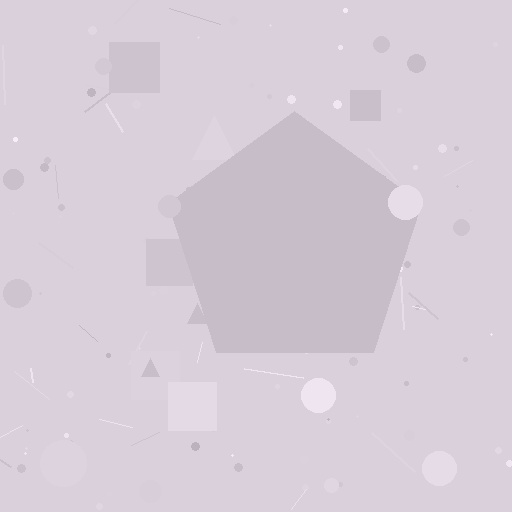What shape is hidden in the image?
A pentagon is hidden in the image.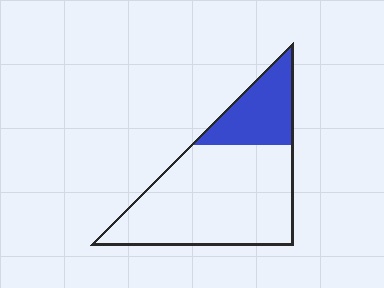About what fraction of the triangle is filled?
About one quarter (1/4).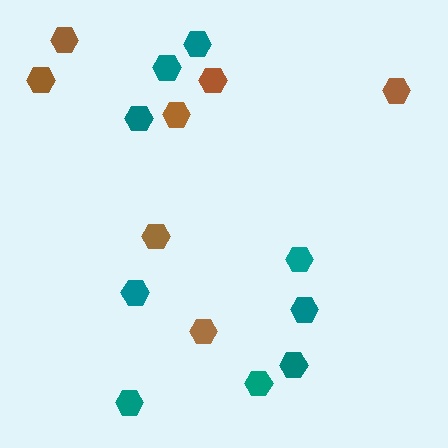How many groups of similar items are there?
There are 2 groups: one group of brown hexagons (7) and one group of teal hexagons (9).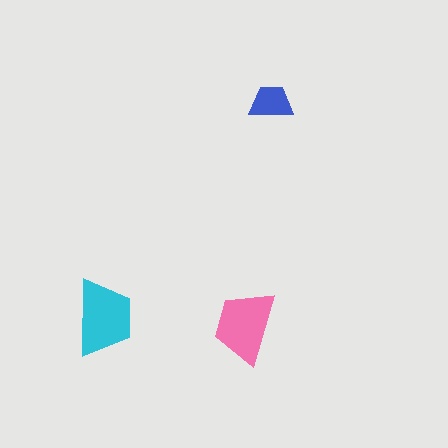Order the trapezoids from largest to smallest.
the cyan one, the pink one, the blue one.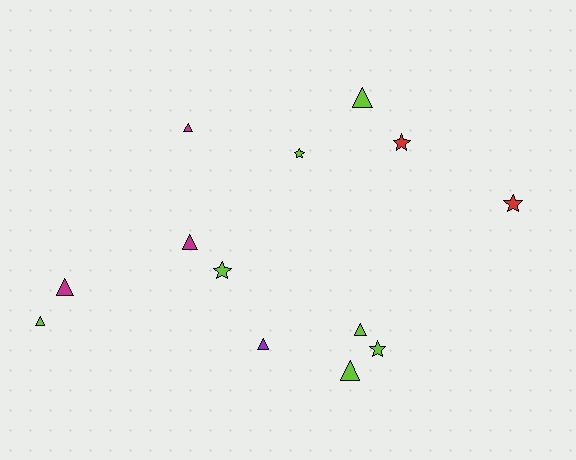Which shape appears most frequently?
Triangle, with 8 objects.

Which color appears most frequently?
Lime, with 7 objects.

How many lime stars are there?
There are 3 lime stars.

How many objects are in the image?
There are 13 objects.